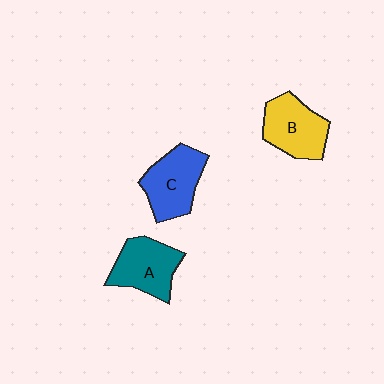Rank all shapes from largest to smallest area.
From largest to smallest: C (blue), B (yellow), A (teal).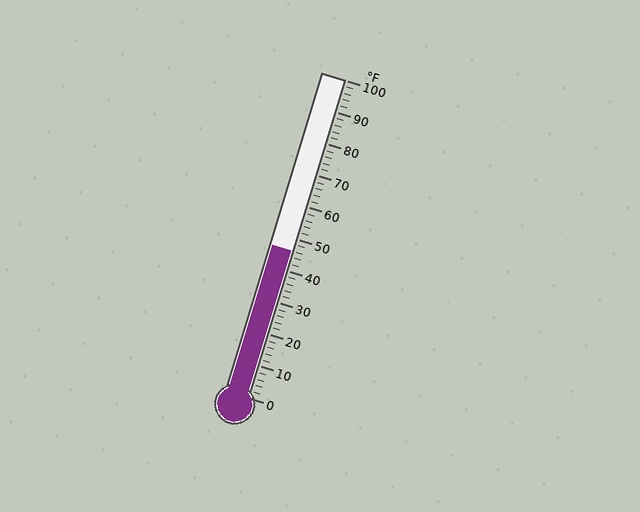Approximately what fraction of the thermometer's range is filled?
The thermometer is filled to approximately 45% of its range.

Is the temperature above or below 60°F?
The temperature is below 60°F.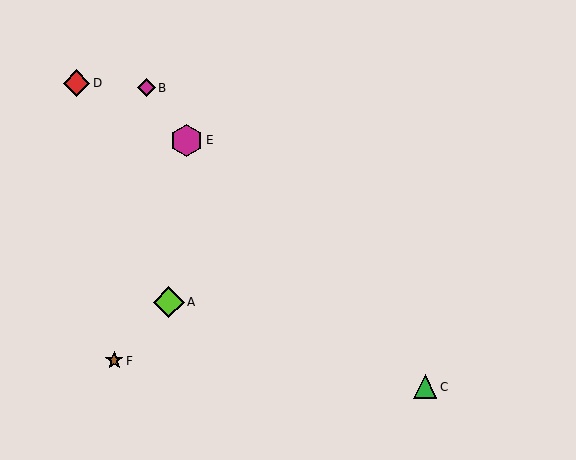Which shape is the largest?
The magenta hexagon (labeled E) is the largest.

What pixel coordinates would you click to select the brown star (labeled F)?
Click at (114, 361) to select the brown star F.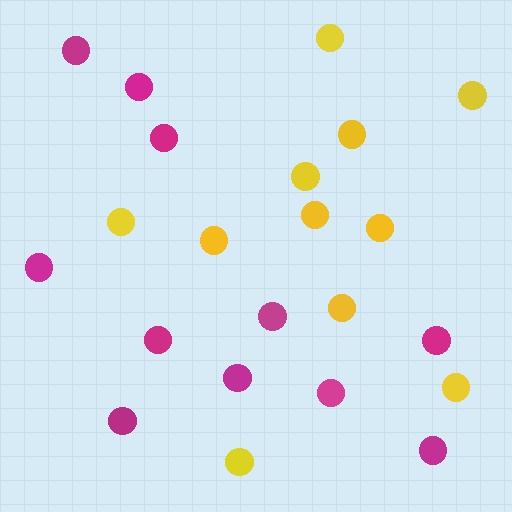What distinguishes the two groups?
There are 2 groups: one group of yellow circles (11) and one group of magenta circles (11).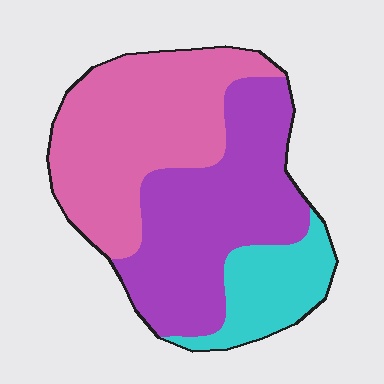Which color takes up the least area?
Cyan, at roughly 15%.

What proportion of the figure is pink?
Pink takes up about two fifths (2/5) of the figure.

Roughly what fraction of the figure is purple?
Purple takes up between a quarter and a half of the figure.